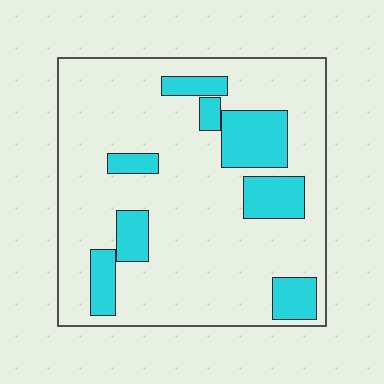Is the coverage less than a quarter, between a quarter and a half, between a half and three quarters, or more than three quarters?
Less than a quarter.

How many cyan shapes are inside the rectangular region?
8.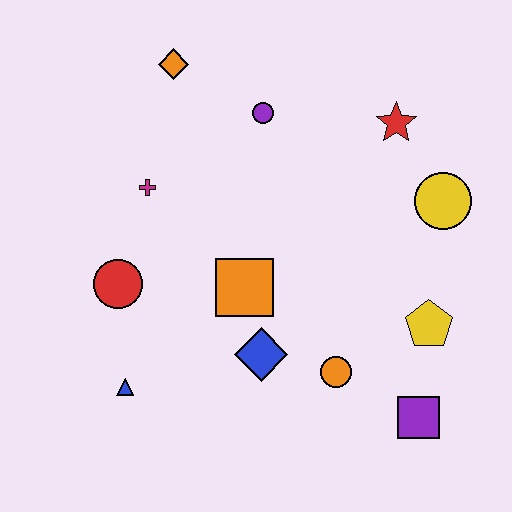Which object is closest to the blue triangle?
The red circle is closest to the blue triangle.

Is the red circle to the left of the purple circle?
Yes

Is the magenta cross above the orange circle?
Yes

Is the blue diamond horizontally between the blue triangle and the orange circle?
Yes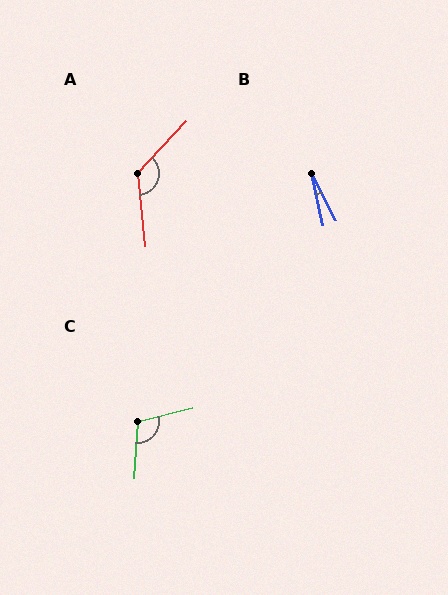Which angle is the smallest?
B, at approximately 15 degrees.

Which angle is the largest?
A, at approximately 131 degrees.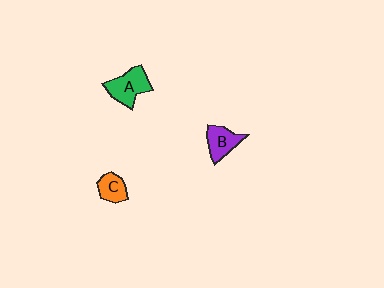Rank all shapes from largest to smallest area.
From largest to smallest: A (green), B (purple), C (orange).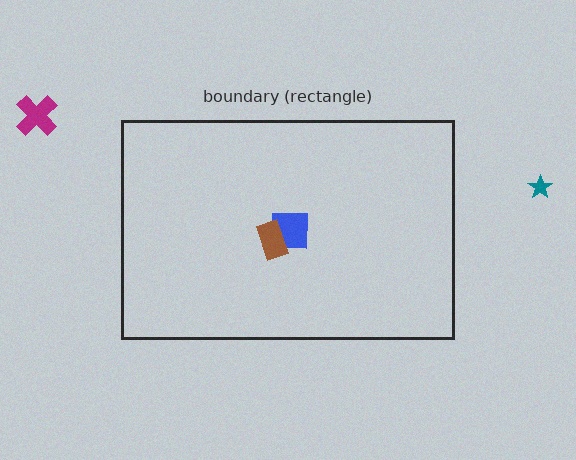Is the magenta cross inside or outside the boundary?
Outside.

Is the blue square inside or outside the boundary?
Inside.